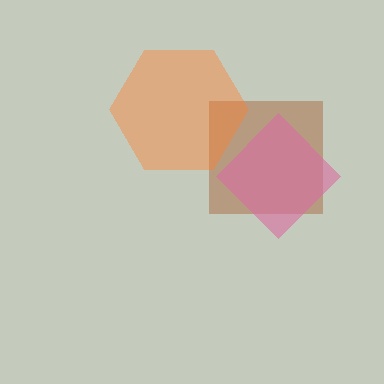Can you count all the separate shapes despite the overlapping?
Yes, there are 3 separate shapes.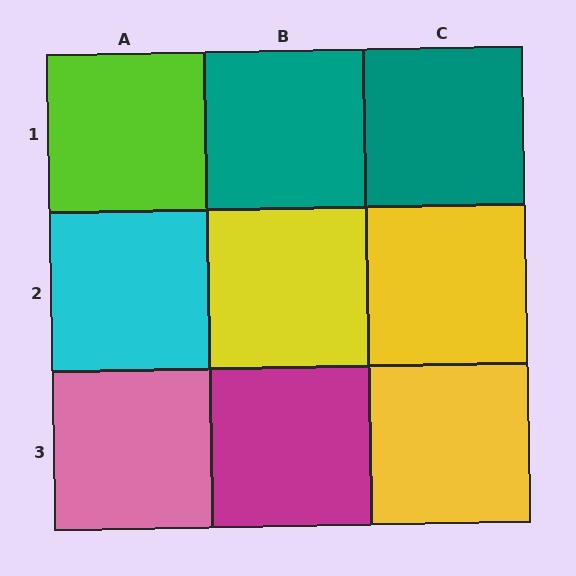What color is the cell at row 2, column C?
Yellow.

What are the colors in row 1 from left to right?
Lime, teal, teal.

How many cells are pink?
1 cell is pink.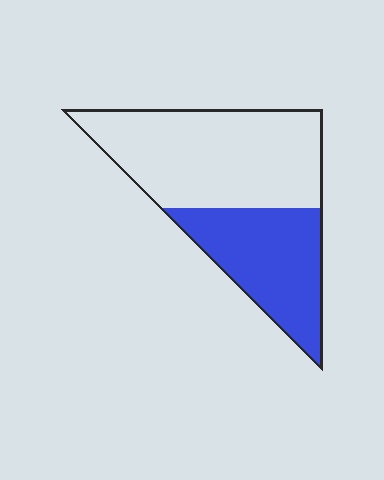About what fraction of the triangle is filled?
About two fifths (2/5).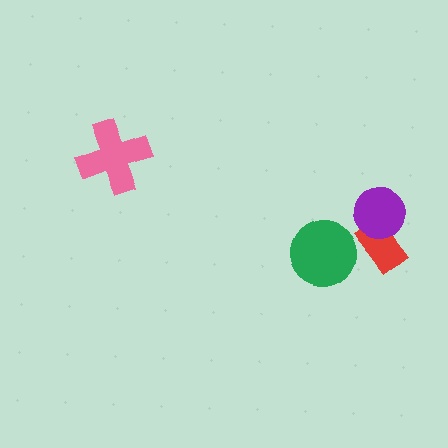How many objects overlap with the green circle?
0 objects overlap with the green circle.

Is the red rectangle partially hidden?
Yes, it is partially covered by another shape.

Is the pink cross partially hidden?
No, no other shape covers it.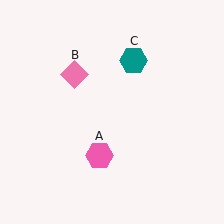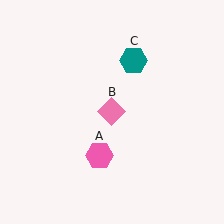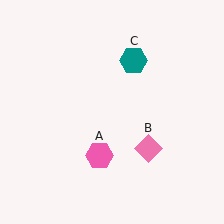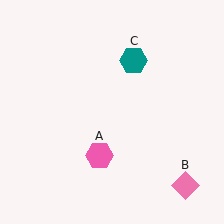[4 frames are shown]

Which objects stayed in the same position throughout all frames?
Pink hexagon (object A) and teal hexagon (object C) remained stationary.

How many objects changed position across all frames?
1 object changed position: pink diamond (object B).